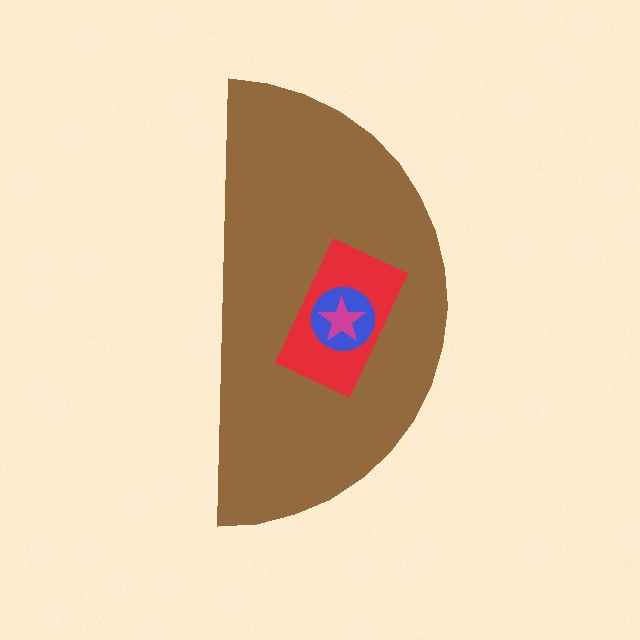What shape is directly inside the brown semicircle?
The red rectangle.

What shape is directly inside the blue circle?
The magenta star.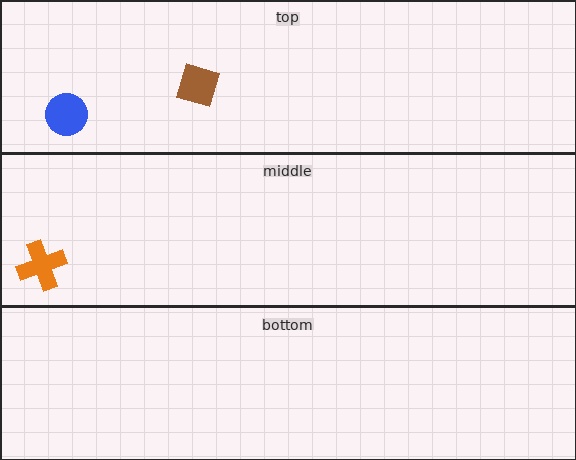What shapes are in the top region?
The blue circle, the brown diamond.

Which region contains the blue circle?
The top region.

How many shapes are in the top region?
2.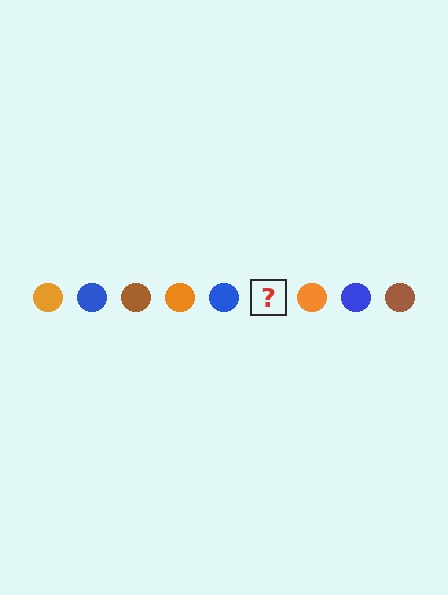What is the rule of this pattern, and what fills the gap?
The rule is that the pattern cycles through orange, blue, brown circles. The gap should be filled with a brown circle.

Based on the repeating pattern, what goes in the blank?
The blank should be a brown circle.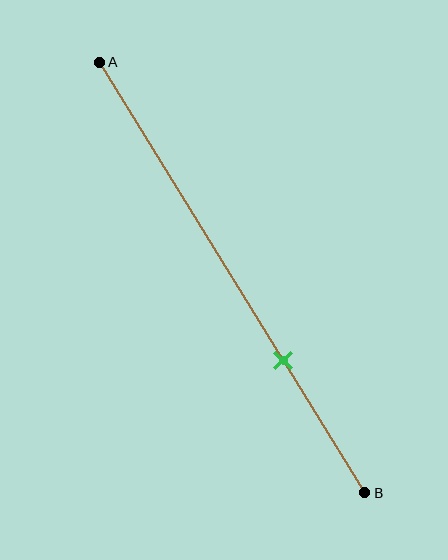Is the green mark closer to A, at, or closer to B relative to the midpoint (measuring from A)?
The green mark is closer to point B than the midpoint of segment AB.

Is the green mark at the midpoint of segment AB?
No, the mark is at about 70% from A, not at the 50% midpoint.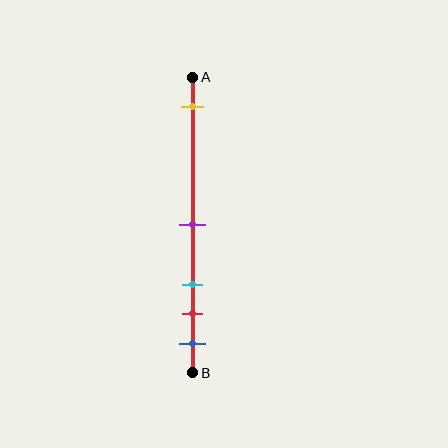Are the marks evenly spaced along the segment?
No, the marks are not evenly spaced.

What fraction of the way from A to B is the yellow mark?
The yellow mark is approximately 10% (0.1) of the way from A to B.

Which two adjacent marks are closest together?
The red and blue marks are the closest adjacent pair.